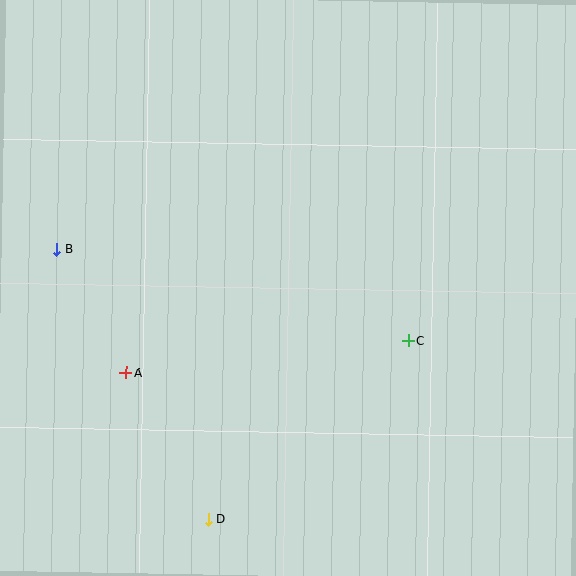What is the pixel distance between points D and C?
The distance between D and C is 268 pixels.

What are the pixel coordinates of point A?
Point A is at (126, 373).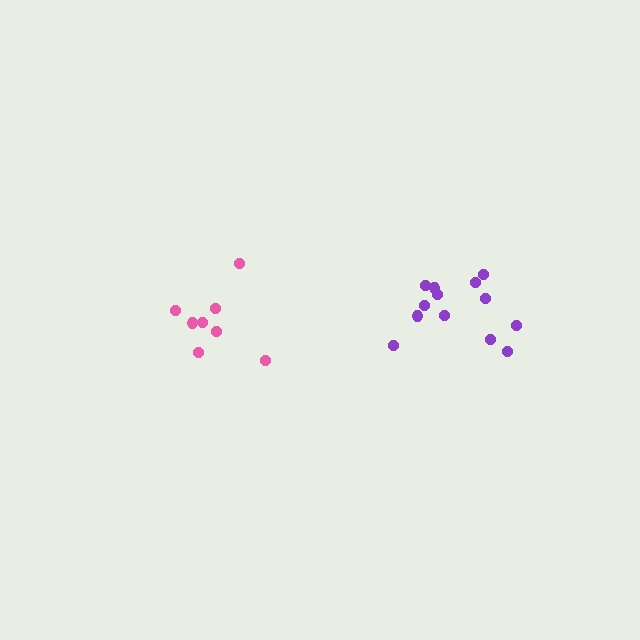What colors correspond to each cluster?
The clusters are colored: pink, purple.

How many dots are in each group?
Group 1: 8 dots, Group 2: 13 dots (21 total).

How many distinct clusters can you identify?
There are 2 distinct clusters.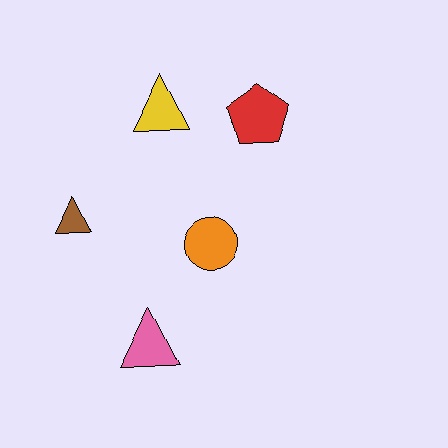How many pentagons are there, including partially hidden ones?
There is 1 pentagon.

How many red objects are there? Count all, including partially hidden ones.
There is 1 red object.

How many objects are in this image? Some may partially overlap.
There are 5 objects.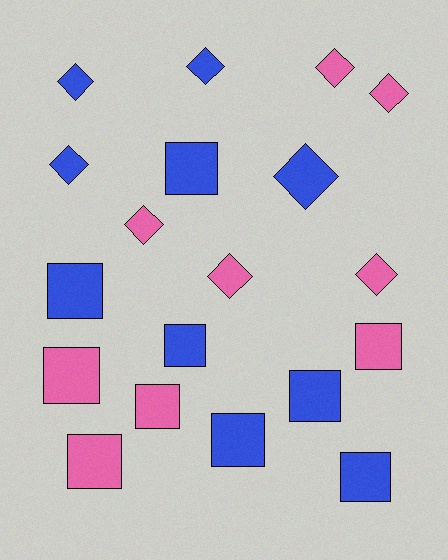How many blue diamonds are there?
There are 4 blue diamonds.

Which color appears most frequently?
Blue, with 10 objects.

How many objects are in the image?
There are 19 objects.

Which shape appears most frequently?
Square, with 10 objects.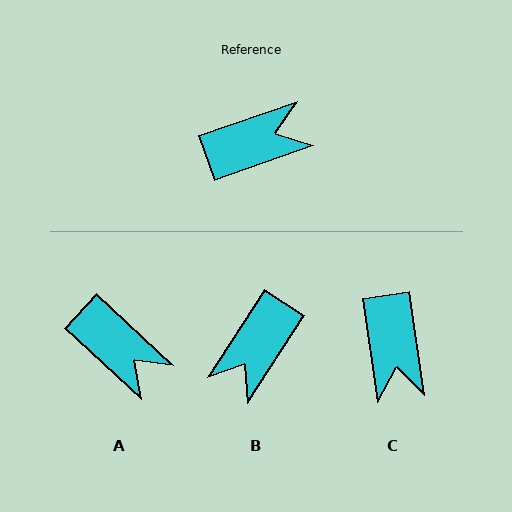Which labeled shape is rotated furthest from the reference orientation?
B, about 142 degrees away.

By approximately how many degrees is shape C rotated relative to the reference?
Approximately 101 degrees clockwise.